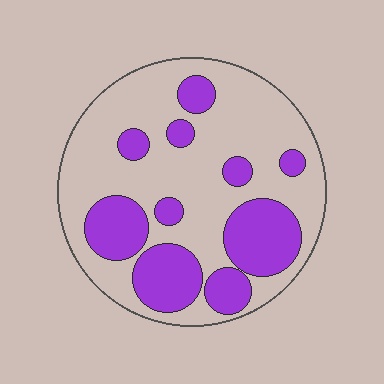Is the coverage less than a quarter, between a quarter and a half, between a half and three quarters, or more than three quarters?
Between a quarter and a half.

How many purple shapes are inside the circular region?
10.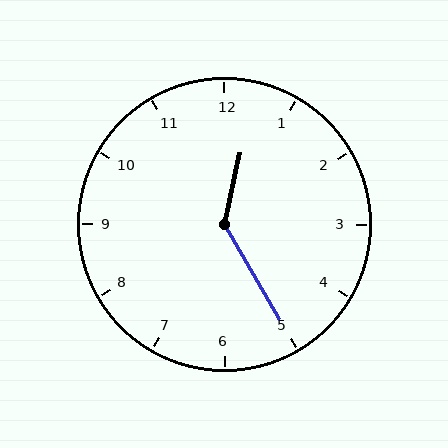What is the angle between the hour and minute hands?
Approximately 138 degrees.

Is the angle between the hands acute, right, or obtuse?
It is obtuse.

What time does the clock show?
12:25.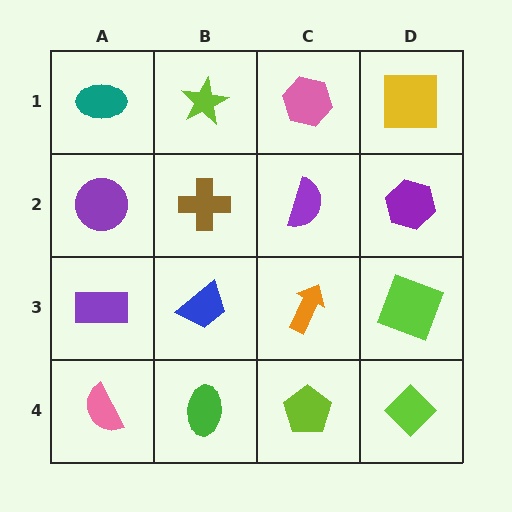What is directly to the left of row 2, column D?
A purple semicircle.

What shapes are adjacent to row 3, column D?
A purple hexagon (row 2, column D), a lime diamond (row 4, column D), an orange arrow (row 3, column C).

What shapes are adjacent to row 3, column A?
A purple circle (row 2, column A), a pink semicircle (row 4, column A), a blue trapezoid (row 3, column B).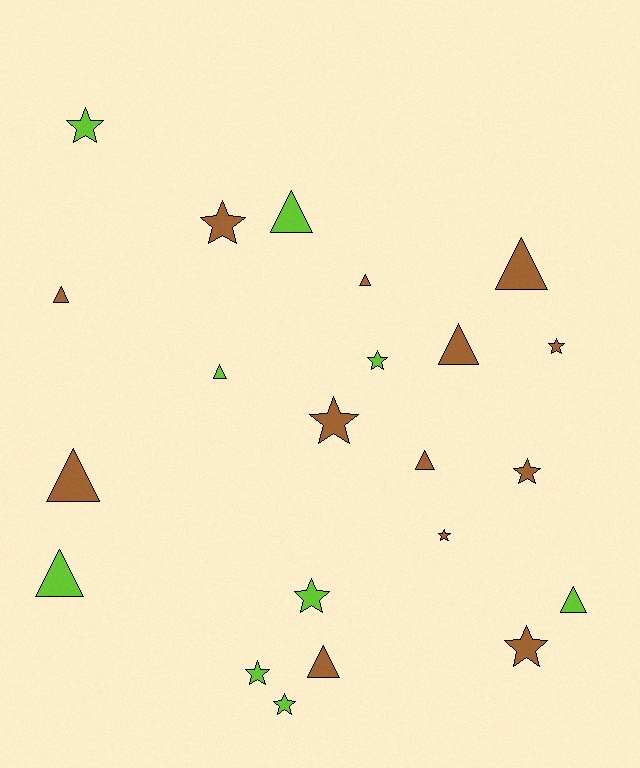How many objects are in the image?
There are 22 objects.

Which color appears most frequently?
Brown, with 13 objects.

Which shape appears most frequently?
Triangle, with 11 objects.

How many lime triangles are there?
There are 4 lime triangles.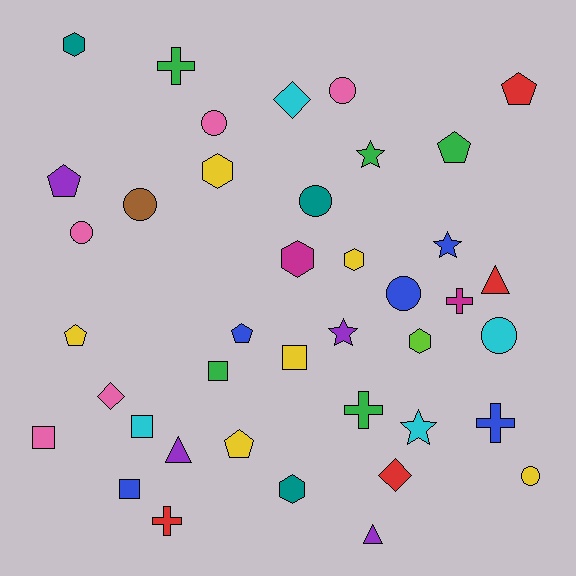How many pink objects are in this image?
There are 5 pink objects.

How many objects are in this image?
There are 40 objects.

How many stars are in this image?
There are 4 stars.